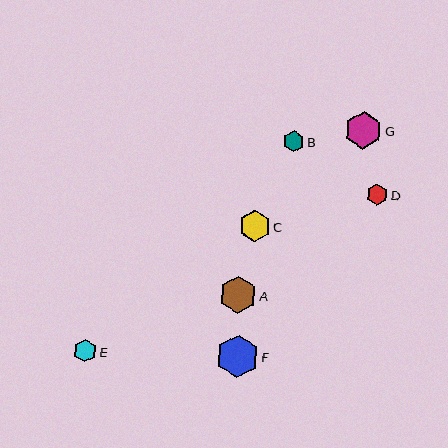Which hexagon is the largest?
Hexagon F is the largest with a size of approximately 42 pixels.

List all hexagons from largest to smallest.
From largest to smallest: F, G, A, C, E, B, D.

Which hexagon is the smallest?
Hexagon D is the smallest with a size of approximately 20 pixels.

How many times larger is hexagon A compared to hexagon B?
Hexagon A is approximately 1.8 times the size of hexagon B.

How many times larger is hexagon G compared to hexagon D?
Hexagon G is approximately 1.8 times the size of hexagon D.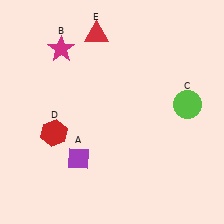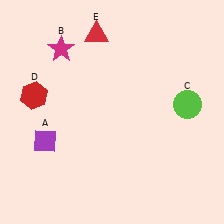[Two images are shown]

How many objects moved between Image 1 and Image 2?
2 objects moved between the two images.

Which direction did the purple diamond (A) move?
The purple diamond (A) moved left.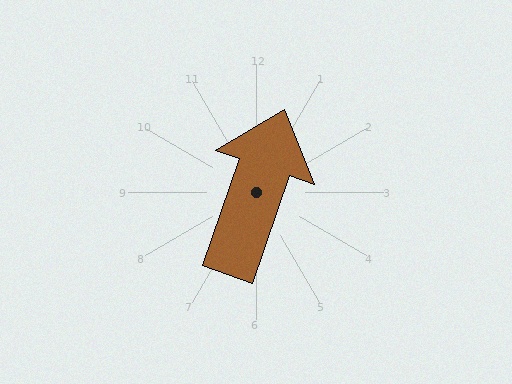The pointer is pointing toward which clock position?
Roughly 1 o'clock.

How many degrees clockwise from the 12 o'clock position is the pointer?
Approximately 19 degrees.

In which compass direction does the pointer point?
North.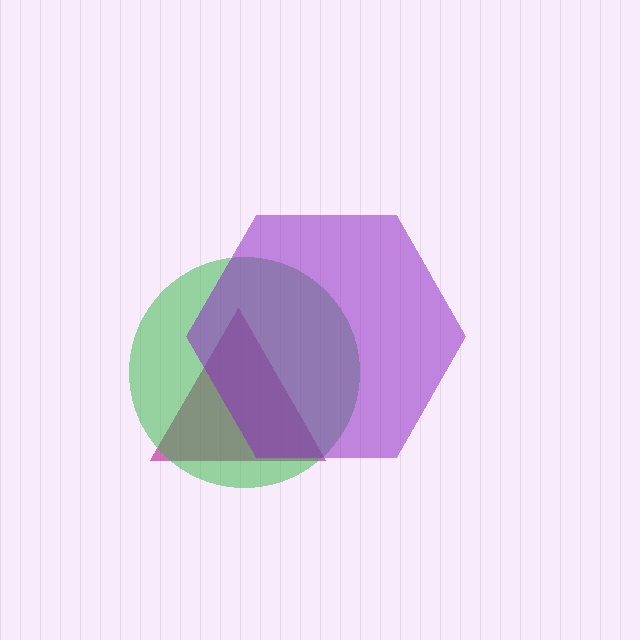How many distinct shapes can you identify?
There are 3 distinct shapes: a magenta triangle, a green circle, a purple hexagon.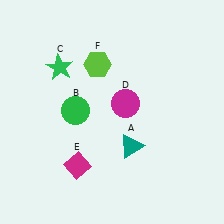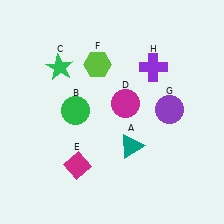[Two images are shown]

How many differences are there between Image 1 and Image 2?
There are 2 differences between the two images.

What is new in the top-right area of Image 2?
A purple cross (H) was added in the top-right area of Image 2.